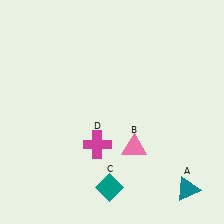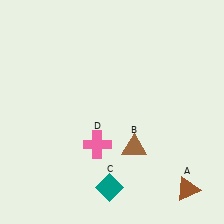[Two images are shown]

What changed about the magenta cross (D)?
In Image 1, D is magenta. In Image 2, it changed to pink.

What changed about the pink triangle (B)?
In Image 1, B is pink. In Image 2, it changed to brown.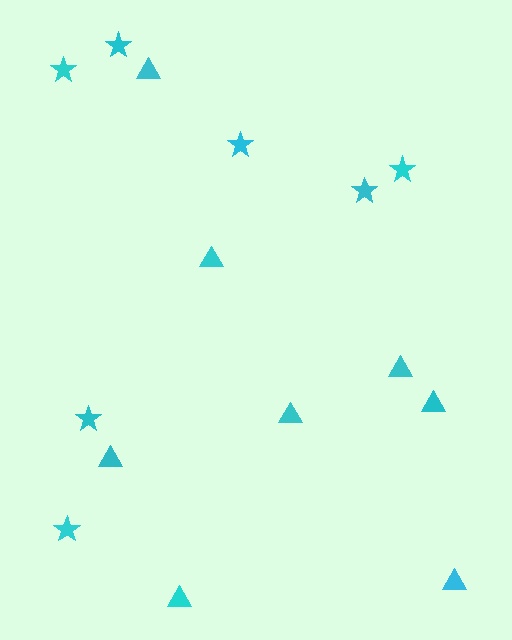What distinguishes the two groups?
There are 2 groups: one group of triangles (8) and one group of stars (7).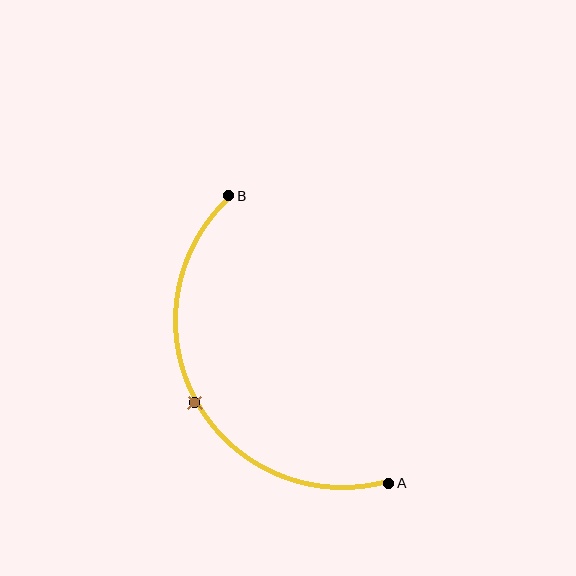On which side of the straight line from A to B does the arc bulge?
The arc bulges to the left of the straight line connecting A and B.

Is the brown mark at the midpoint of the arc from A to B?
Yes. The brown mark lies on the arc at equal arc-length from both A and B — it is the arc midpoint.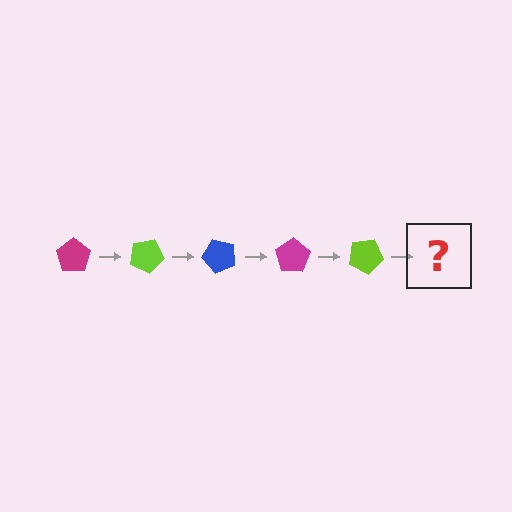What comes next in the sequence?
The next element should be a blue pentagon, rotated 125 degrees from the start.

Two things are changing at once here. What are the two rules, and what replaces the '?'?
The two rules are that it rotates 25 degrees each step and the color cycles through magenta, lime, and blue. The '?' should be a blue pentagon, rotated 125 degrees from the start.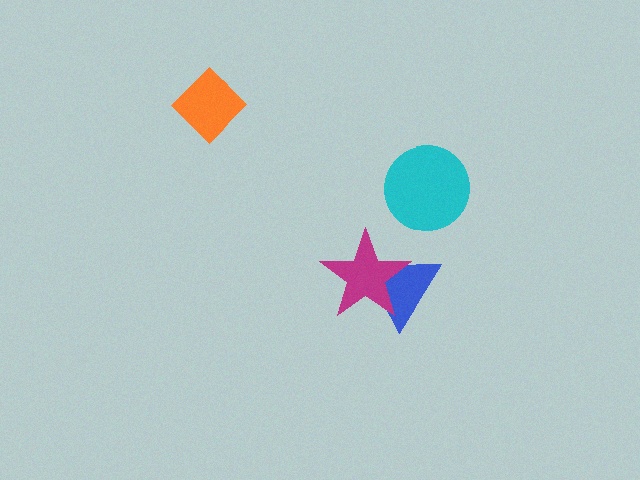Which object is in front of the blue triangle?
The magenta star is in front of the blue triangle.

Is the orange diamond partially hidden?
No, no other shape covers it.